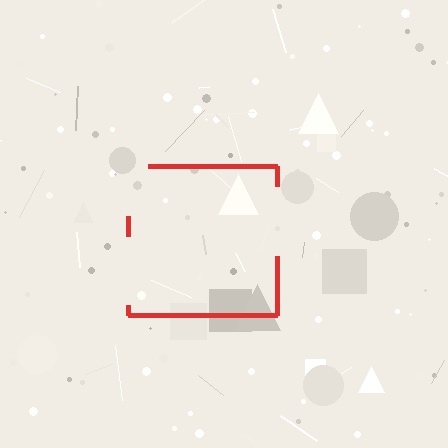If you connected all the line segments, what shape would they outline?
They would outline a square.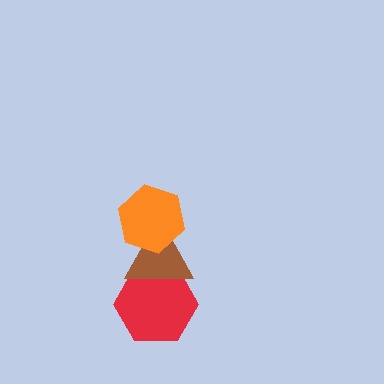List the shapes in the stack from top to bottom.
From top to bottom: the orange hexagon, the brown triangle, the red hexagon.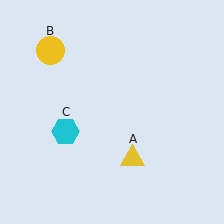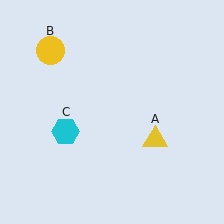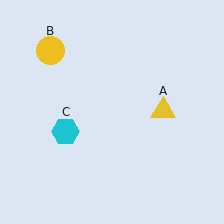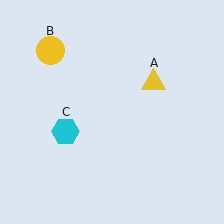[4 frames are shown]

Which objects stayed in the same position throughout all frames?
Yellow circle (object B) and cyan hexagon (object C) remained stationary.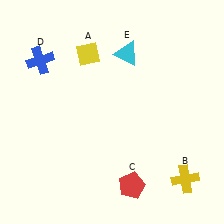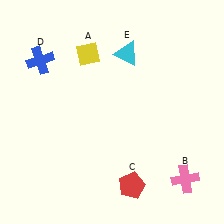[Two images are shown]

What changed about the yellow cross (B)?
In Image 1, B is yellow. In Image 2, it changed to pink.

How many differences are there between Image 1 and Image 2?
There is 1 difference between the two images.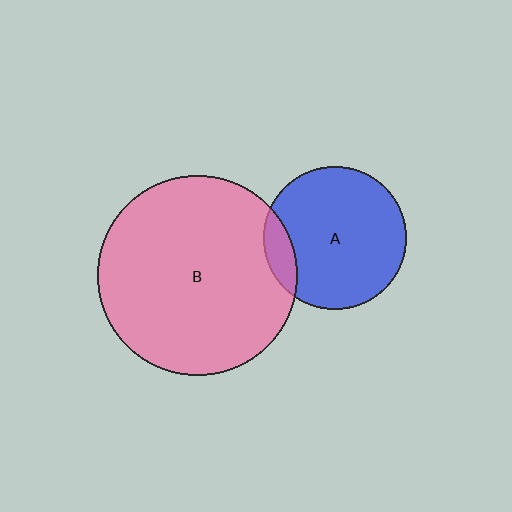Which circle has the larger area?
Circle B (pink).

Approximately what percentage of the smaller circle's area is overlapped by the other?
Approximately 10%.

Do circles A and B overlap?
Yes.